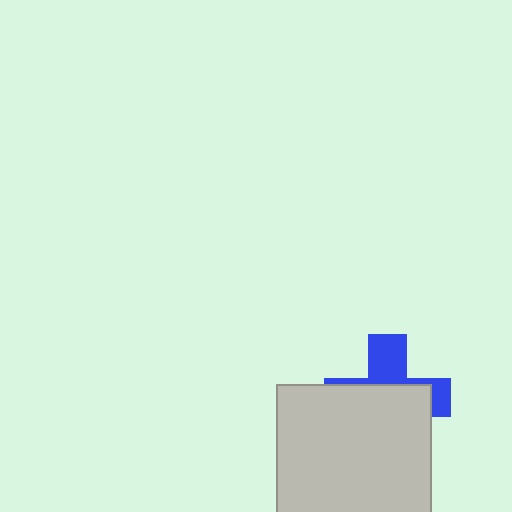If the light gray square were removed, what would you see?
You would see the complete blue cross.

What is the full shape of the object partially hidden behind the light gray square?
The partially hidden object is a blue cross.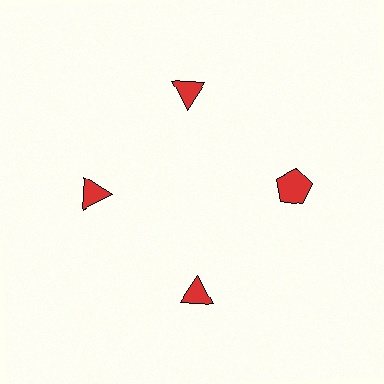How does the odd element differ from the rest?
It has a different shape: pentagon instead of triangle.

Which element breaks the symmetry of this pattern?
The red pentagon at roughly the 3 o'clock position breaks the symmetry. All other shapes are red triangles.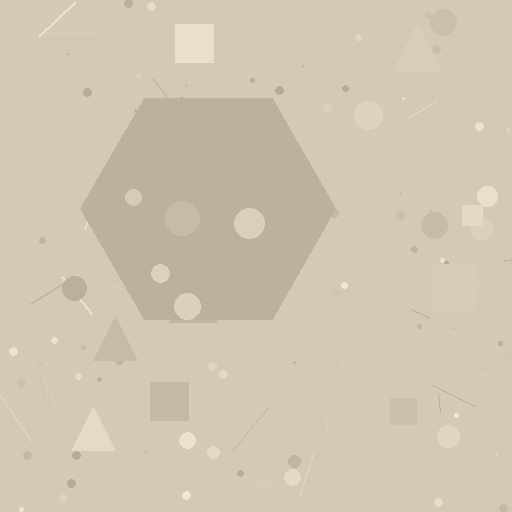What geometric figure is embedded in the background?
A hexagon is embedded in the background.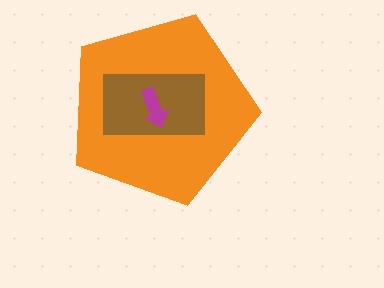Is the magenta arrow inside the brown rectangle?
Yes.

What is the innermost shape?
The magenta arrow.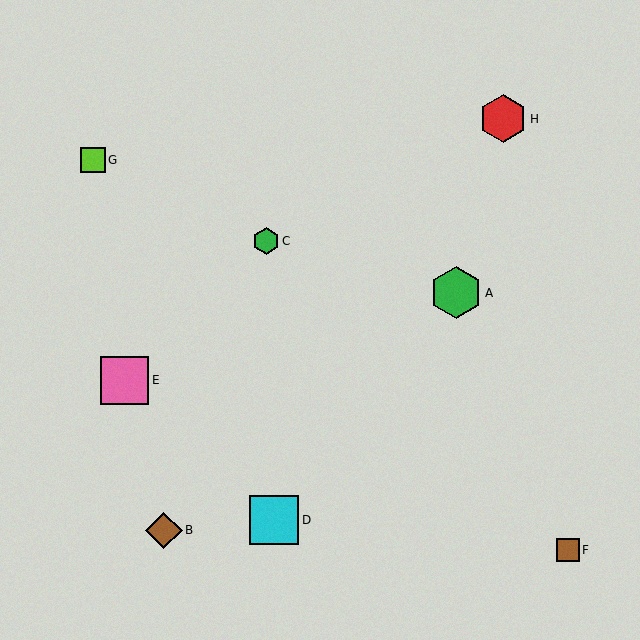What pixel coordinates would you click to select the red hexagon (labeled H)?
Click at (503, 119) to select the red hexagon H.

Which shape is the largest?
The green hexagon (labeled A) is the largest.